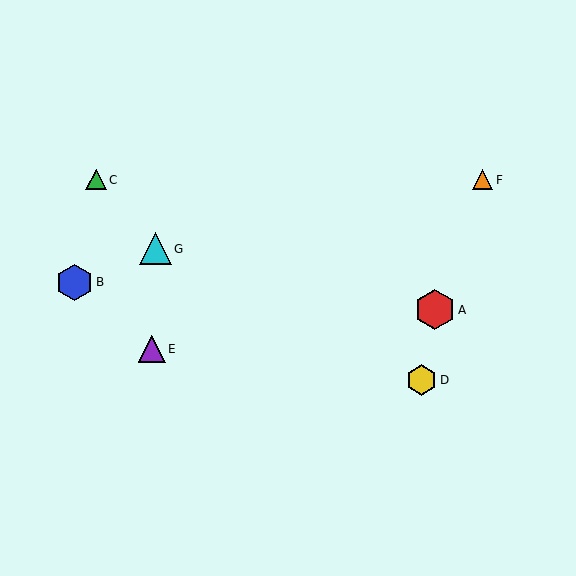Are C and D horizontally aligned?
No, C is at y≈180 and D is at y≈380.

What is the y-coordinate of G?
Object G is at y≈249.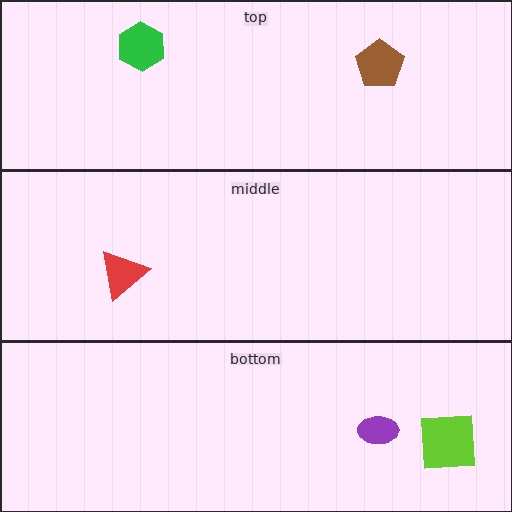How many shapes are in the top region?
2.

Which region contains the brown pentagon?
The top region.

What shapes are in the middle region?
The red triangle.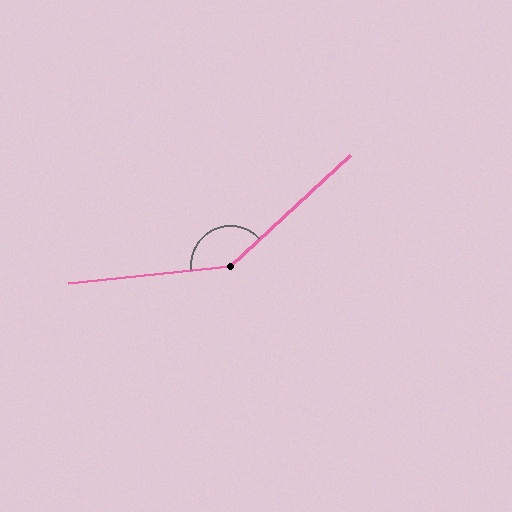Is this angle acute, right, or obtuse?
It is obtuse.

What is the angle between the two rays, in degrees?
Approximately 144 degrees.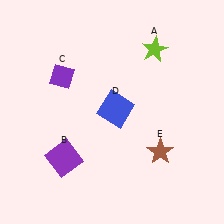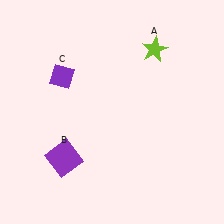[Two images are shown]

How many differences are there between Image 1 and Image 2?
There are 2 differences between the two images.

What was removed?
The blue square (D), the brown star (E) were removed in Image 2.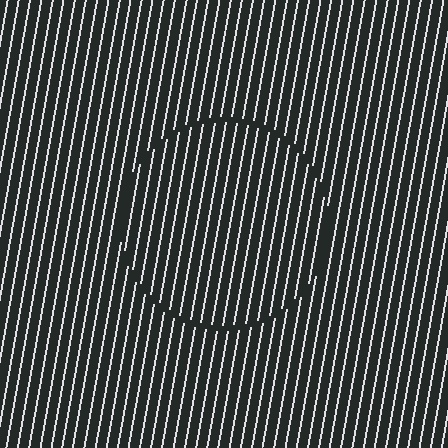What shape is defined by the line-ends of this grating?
An illusory circle. The interior of the shape contains the same grating, shifted by half a period — the contour is defined by the phase discontinuity where line-ends from the inner and outer gratings abut.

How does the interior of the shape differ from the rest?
The interior of the shape contains the same grating, shifted by half a period — the contour is defined by the phase discontinuity where line-ends from the inner and outer gratings abut.